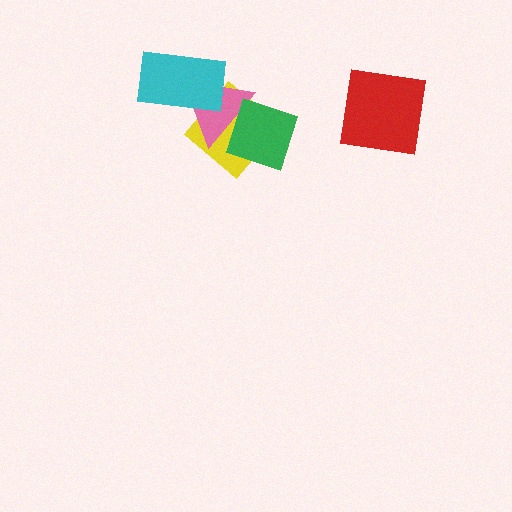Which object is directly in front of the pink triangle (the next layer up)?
The green square is directly in front of the pink triangle.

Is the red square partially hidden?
No, no other shape covers it.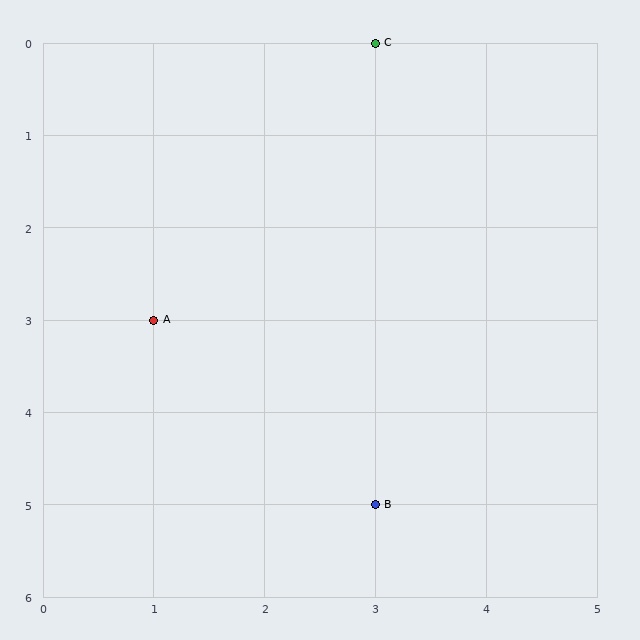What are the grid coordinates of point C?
Point C is at grid coordinates (3, 0).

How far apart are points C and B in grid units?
Points C and B are 5 rows apart.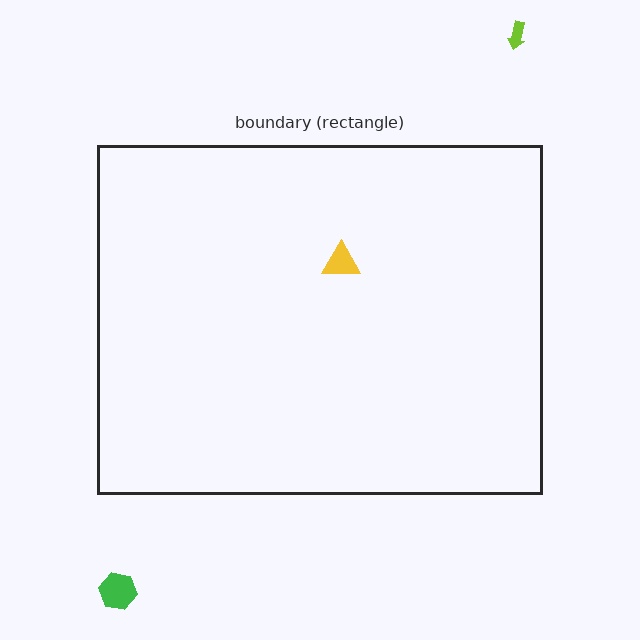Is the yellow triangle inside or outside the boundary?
Inside.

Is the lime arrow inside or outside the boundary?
Outside.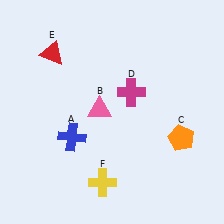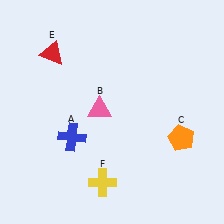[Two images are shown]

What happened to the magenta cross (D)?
The magenta cross (D) was removed in Image 2. It was in the top-right area of Image 1.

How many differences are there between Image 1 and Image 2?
There is 1 difference between the two images.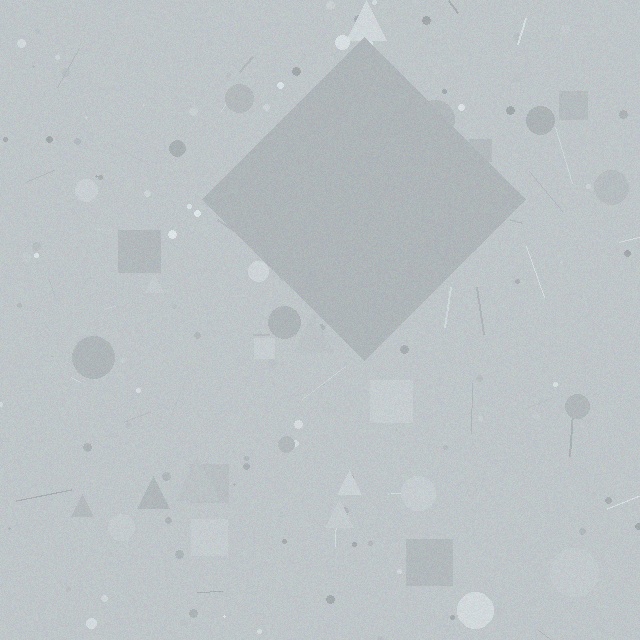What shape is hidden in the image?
A diamond is hidden in the image.